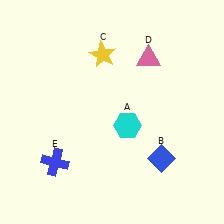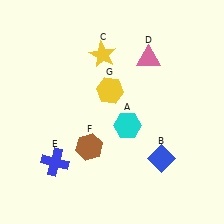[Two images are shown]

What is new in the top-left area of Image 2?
A yellow hexagon (G) was added in the top-left area of Image 2.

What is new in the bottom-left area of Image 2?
A brown hexagon (F) was added in the bottom-left area of Image 2.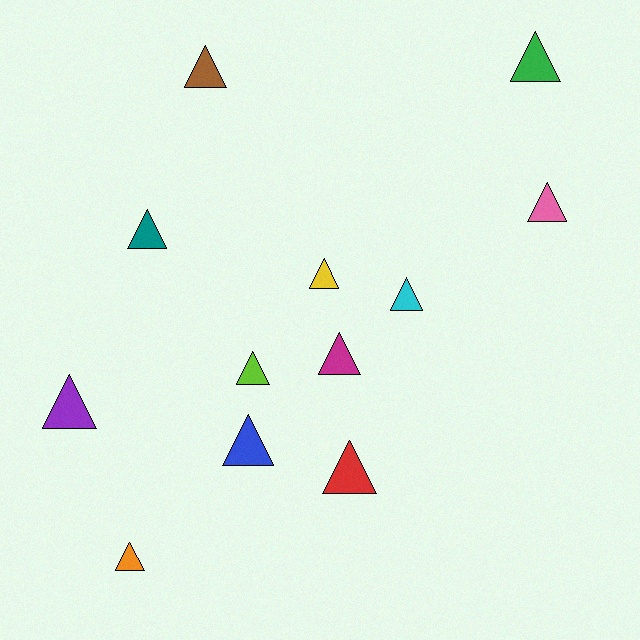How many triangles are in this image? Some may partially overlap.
There are 12 triangles.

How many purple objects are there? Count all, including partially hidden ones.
There is 1 purple object.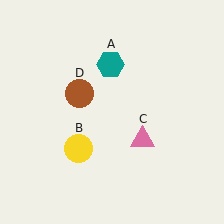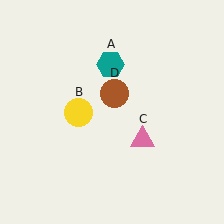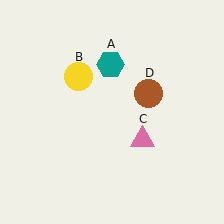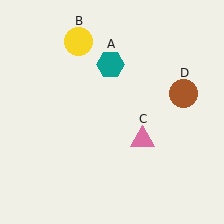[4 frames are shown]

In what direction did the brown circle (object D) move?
The brown circle (object D) moved right.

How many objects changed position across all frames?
2 objects changed position: yellow circle (object B), brown circle (object D).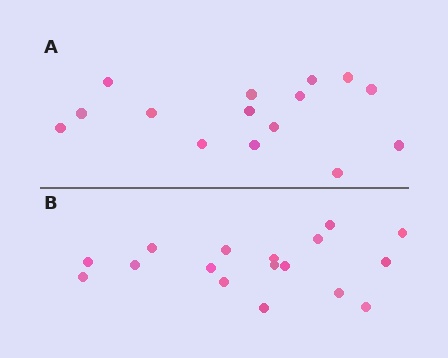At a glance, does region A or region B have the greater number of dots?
Region B (the bottom region) has more dots.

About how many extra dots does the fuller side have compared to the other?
Region B has just a few more — roughly 2 or 3 more dots than region A.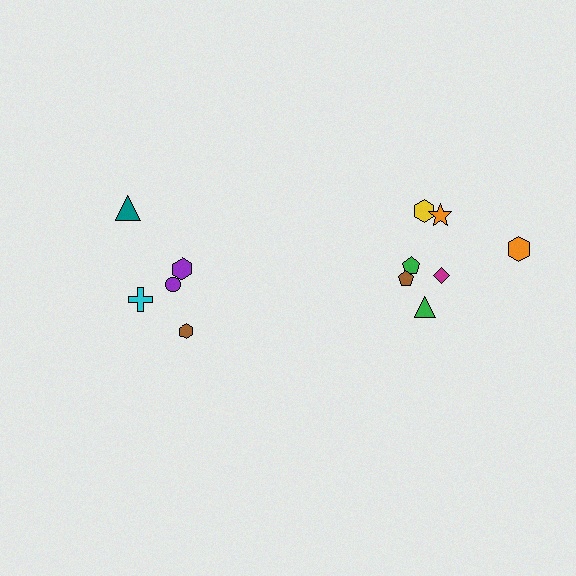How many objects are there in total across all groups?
There are 12 objects.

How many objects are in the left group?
There are 5 objects.